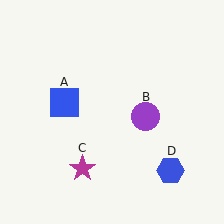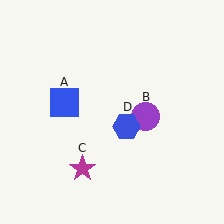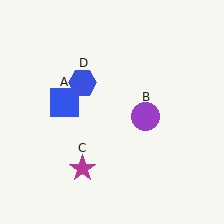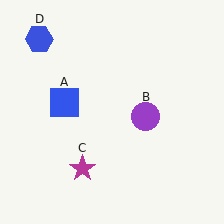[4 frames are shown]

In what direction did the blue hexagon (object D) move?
The blue hexagon (object D) moved up and to the left.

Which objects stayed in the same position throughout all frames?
Blue square (object A) and purple circle (object B) and magenta star (object C) remained stationary.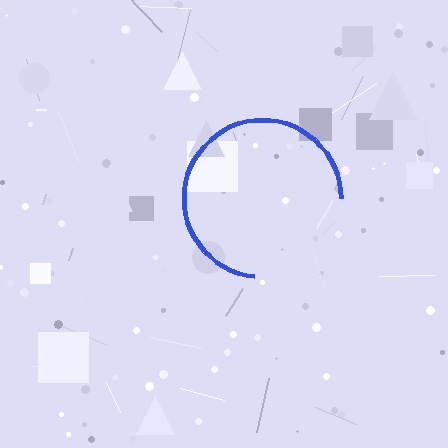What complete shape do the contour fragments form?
The contour fragments form a circle.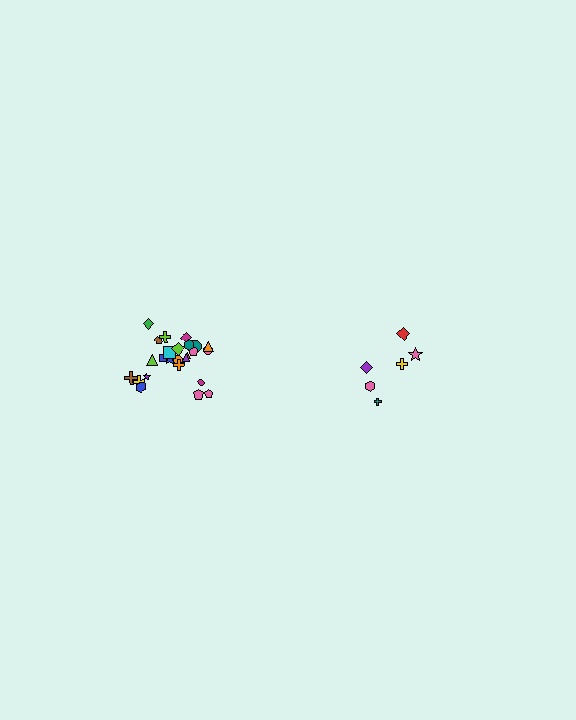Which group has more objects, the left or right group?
The left group.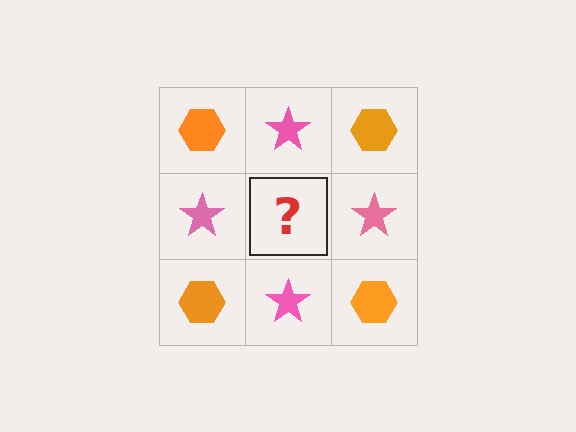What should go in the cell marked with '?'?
The missing cell should contain an orange hexagon.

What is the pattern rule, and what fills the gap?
The rule is that it alternates orange hexagon and pink star in a checkerboard pattern. The gap should be filled with an orange hexagon.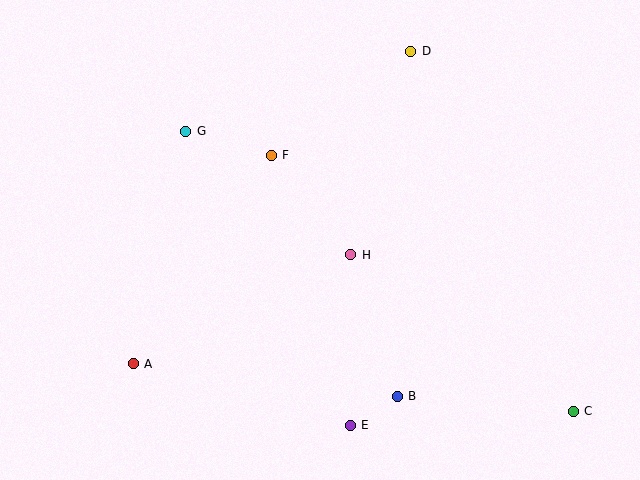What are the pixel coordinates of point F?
Point F is at (271, 155).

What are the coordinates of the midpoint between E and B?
The midpoint between E and B is at (374, 411).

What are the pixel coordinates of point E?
Point E is at (350, 426).